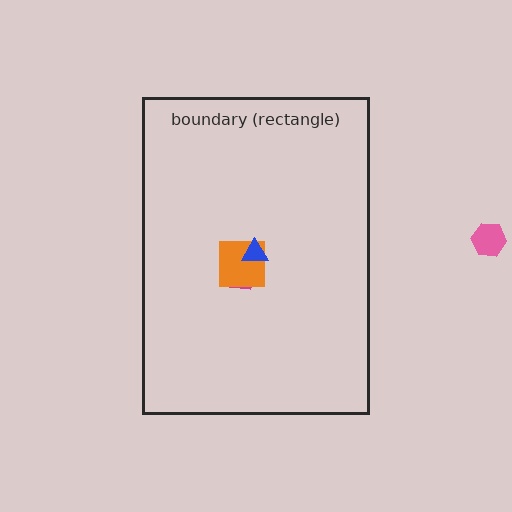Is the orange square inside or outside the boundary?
Inside.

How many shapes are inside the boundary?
3 inside, 1 outside.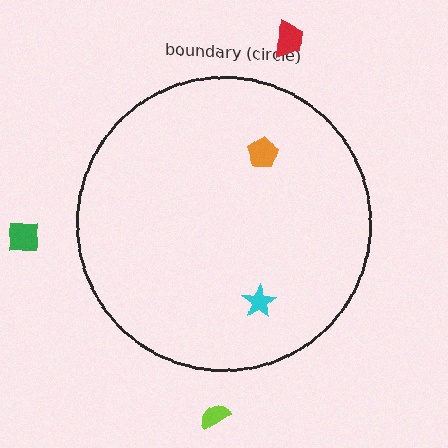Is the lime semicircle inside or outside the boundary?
Outside.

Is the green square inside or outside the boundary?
Outside.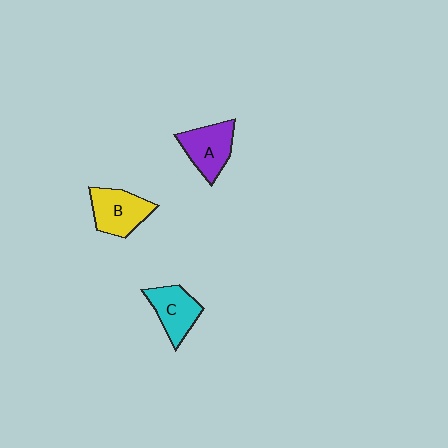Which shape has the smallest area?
Shape C (cyan).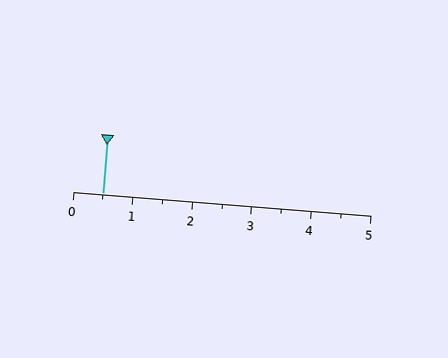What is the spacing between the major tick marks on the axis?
The major ticks are spaced 1 apart.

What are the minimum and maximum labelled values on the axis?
The axis runs from 0 to 5.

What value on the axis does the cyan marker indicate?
The marker indicates approximately 0.5.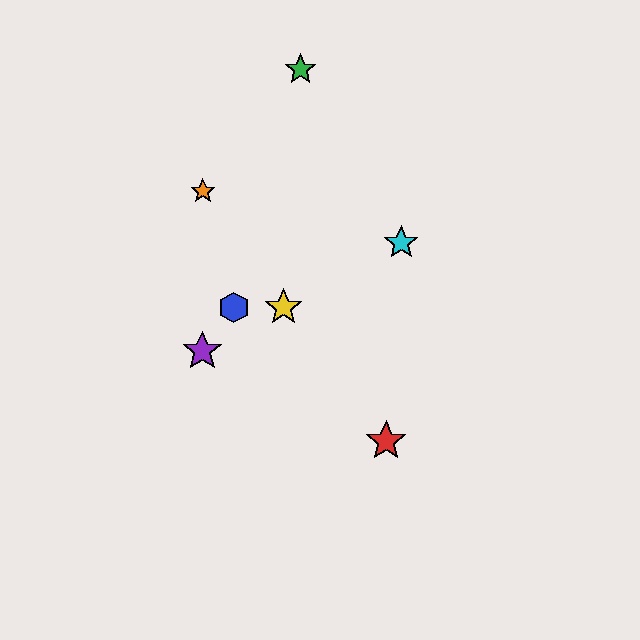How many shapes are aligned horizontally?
2 shapes (the blue hexagon, the yellow star) are aligned horizontally.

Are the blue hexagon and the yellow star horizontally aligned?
Yes, both are at y≈307.